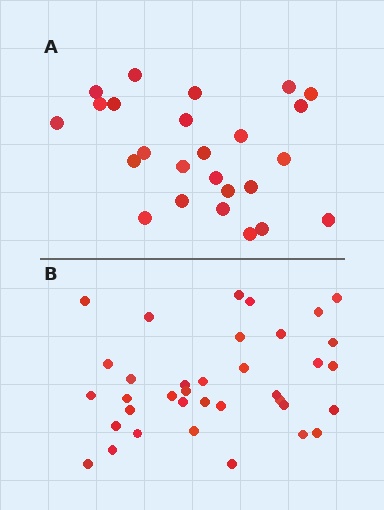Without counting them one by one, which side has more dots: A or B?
Region B (the bottom region) has more dots.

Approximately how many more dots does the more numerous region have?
Region B has roughly 12 or so more dots than region A.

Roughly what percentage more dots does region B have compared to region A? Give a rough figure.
About 45% more.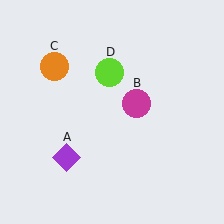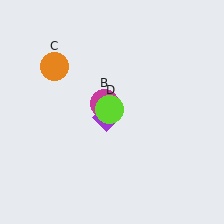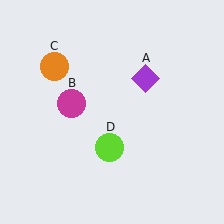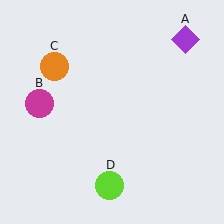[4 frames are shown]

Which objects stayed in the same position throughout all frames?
Orange circle (object C) remained stationary.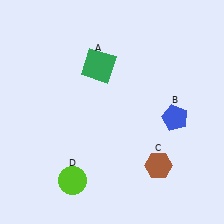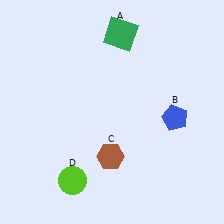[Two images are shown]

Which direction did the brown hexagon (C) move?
The brown hexagon (C) moved left.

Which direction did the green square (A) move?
The green square (A) moved up.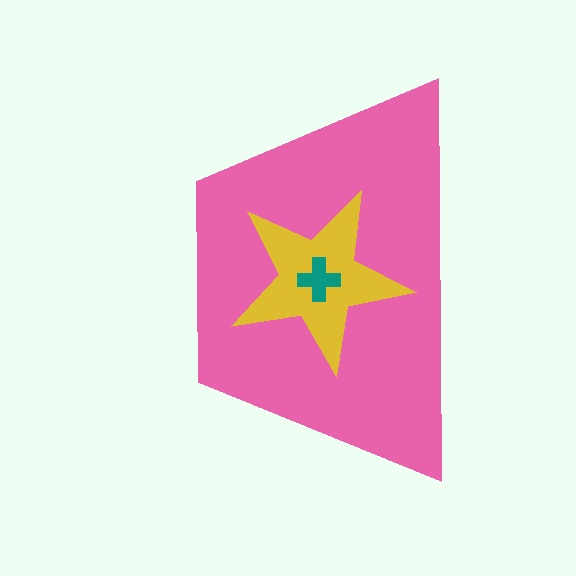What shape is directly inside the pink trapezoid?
The yellow star.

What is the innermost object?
The teal cross.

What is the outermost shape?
The pink trapezoid.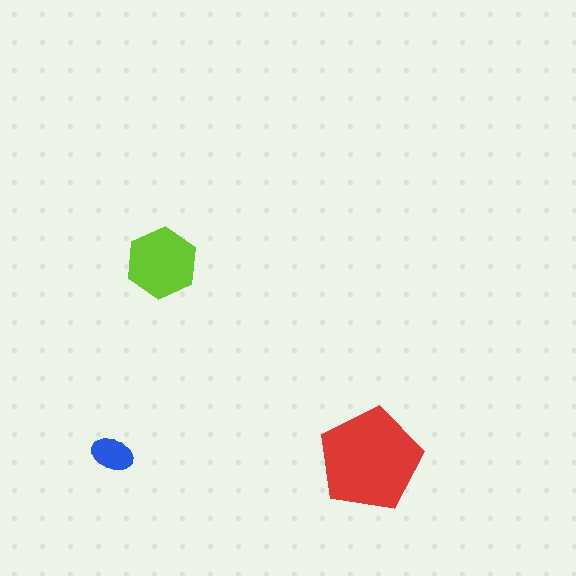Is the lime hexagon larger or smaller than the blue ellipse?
Larger.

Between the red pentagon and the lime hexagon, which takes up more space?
The red pentagon.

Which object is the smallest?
The blue ellipse.